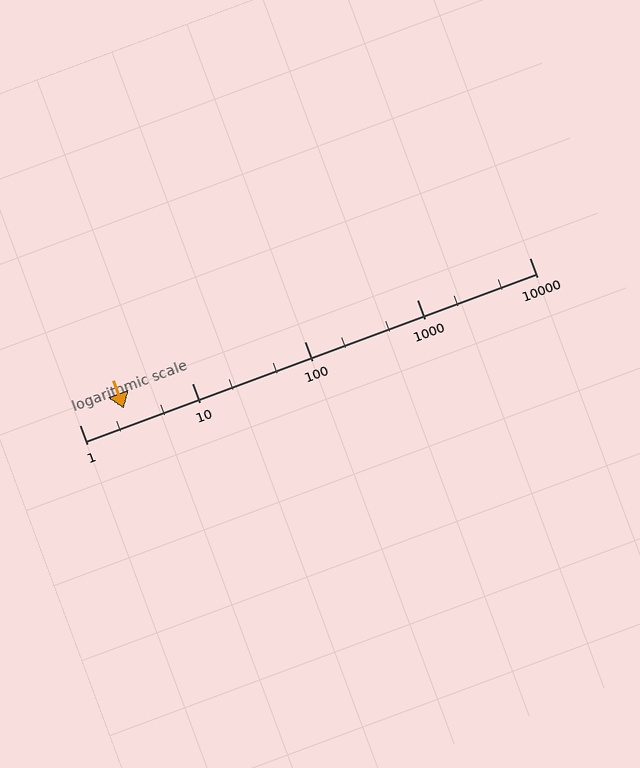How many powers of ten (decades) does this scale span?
The scale spans 4 decades, from 1 to 10000.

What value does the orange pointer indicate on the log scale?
The pointer indicates approximately 2.5.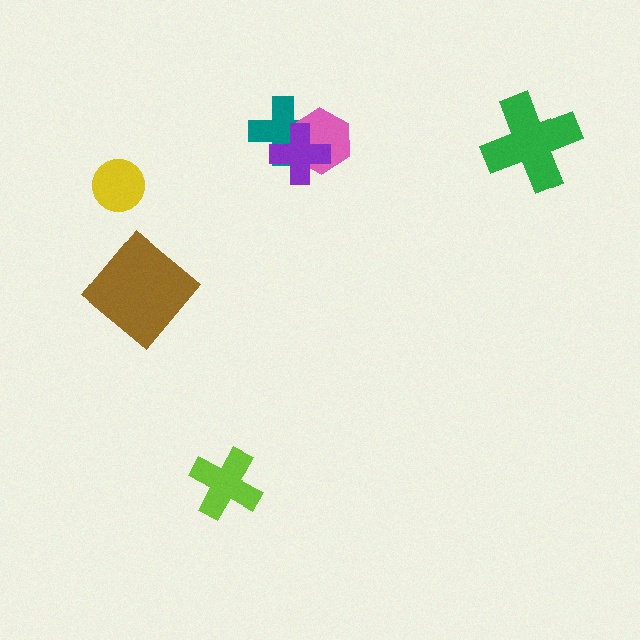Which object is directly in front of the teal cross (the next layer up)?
The pink hexagon is directly in front of the teal cross.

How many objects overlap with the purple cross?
2 objects overlap with the purple cross.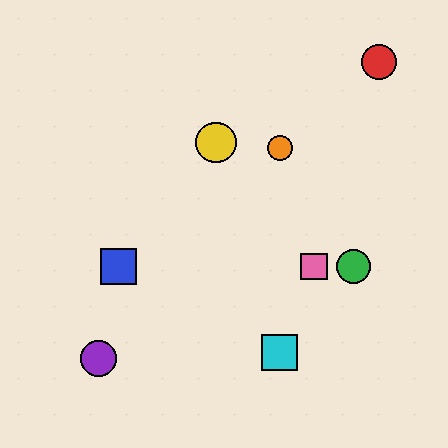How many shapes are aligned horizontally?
3 shapes (the blue square, the green circle, the pink square) are aligned horizontally.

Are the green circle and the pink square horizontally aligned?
Yes, both are at y≈267.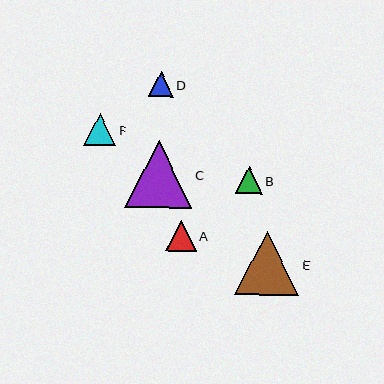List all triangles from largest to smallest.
From largest to smallest: C, E, F, A, B, D.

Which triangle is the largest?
Triangle C is the largest with a size of approximately 67 pixels.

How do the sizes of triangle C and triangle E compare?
Triangle C and triangle E are approximately the same size.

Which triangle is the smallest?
Triangle D is the smallest with a size of approximately 25 pixels.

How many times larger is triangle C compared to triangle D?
Triangle C is approximately 2.7 times the size of triangle D.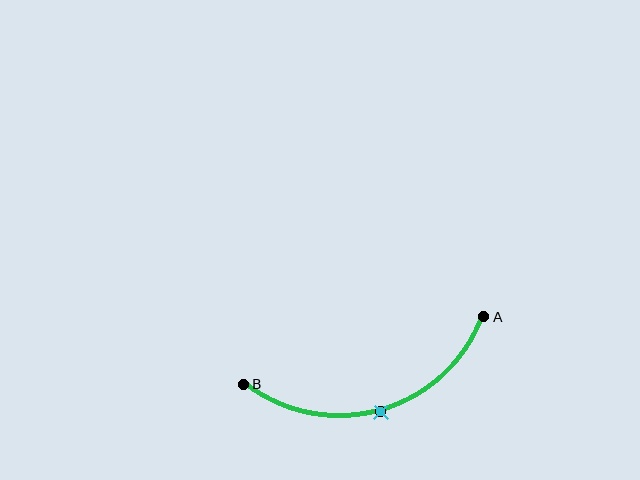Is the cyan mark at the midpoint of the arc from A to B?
Yes. The cyan mark lies on the arc at equal arc-length from both A and B — it is the arc midpoint.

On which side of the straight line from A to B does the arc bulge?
The arc bulges below the straight line connecting A and B.